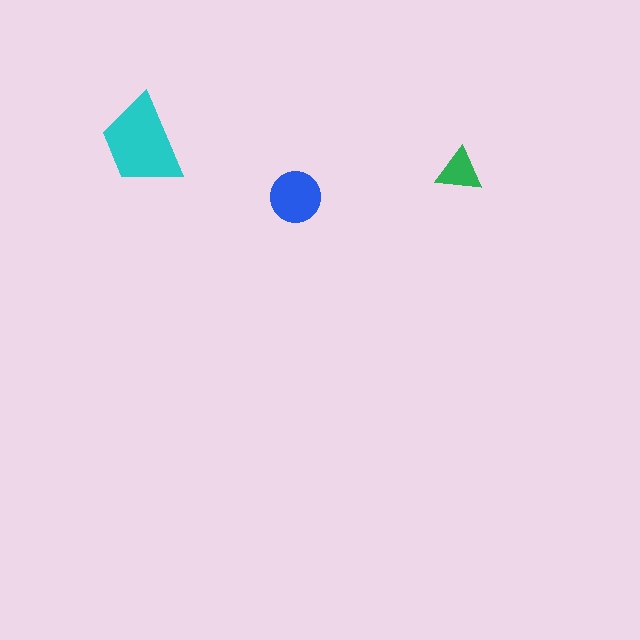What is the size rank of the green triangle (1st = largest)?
3rd.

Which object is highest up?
The cyan trapezoid is topmost.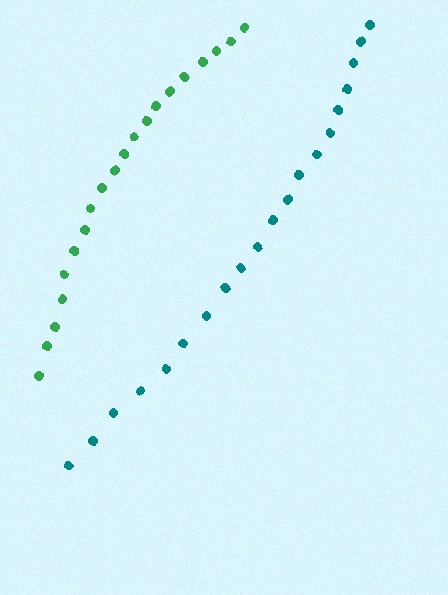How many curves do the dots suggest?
There are 2 distinct paths.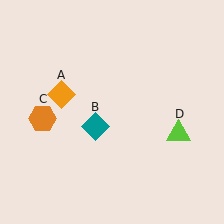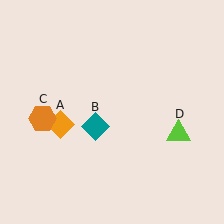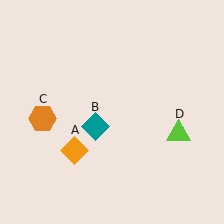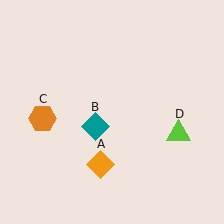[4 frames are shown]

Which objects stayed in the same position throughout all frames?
Teal diamond (object B) and orange hexagon (object C) and lime triangle (object D) remained stationary.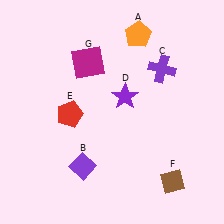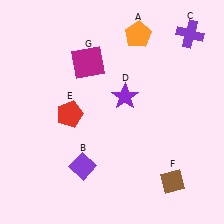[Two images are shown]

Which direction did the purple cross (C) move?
The purple cross (C) moved up.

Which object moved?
The purple cross (C) moved up.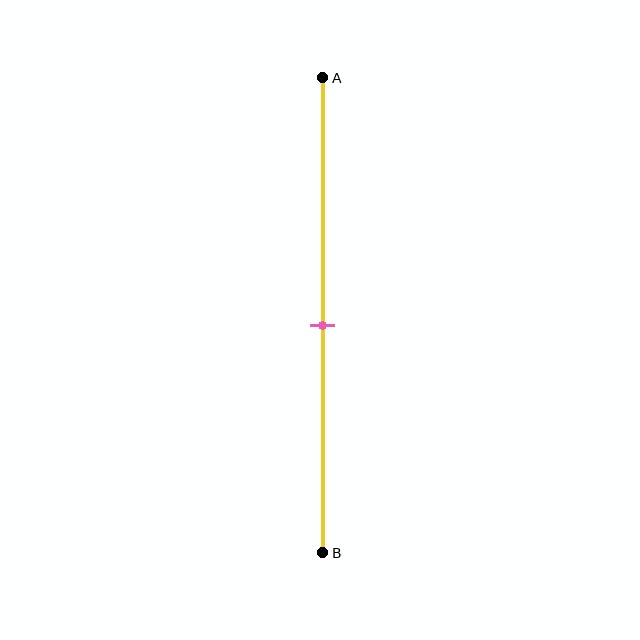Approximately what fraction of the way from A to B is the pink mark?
The pink mark is approximately 50% of the way from A to B.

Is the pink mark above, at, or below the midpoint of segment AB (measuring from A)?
The pink mark is approximately at the midpoint of segment AB.